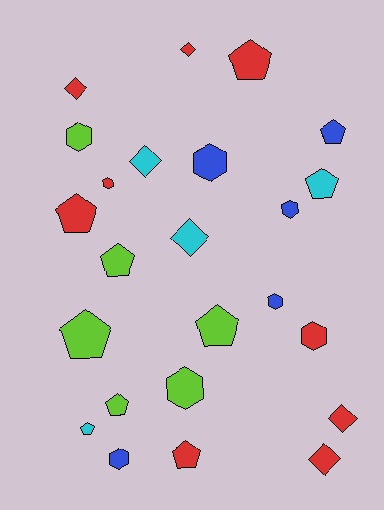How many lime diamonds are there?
There are no lime diamonds.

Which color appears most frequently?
Red, with 9 objects.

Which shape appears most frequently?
Pentagon, with 10 objects.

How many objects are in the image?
There are 24 objects.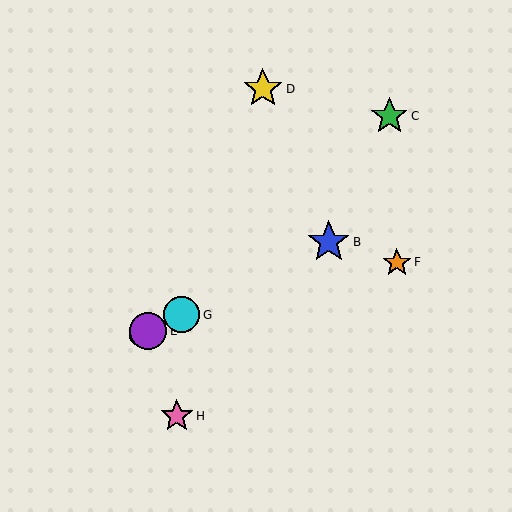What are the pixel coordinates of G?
Object G is at (182, 315).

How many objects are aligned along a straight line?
4 objects (A, B, E, G) are aligned along a straight line.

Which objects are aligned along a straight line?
Objects A, B, E, G are aligned along a straight line.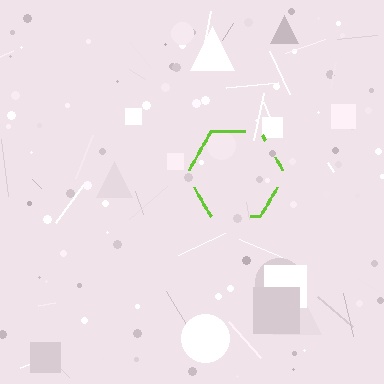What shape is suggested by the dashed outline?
The dashed outline suggests a hexagon.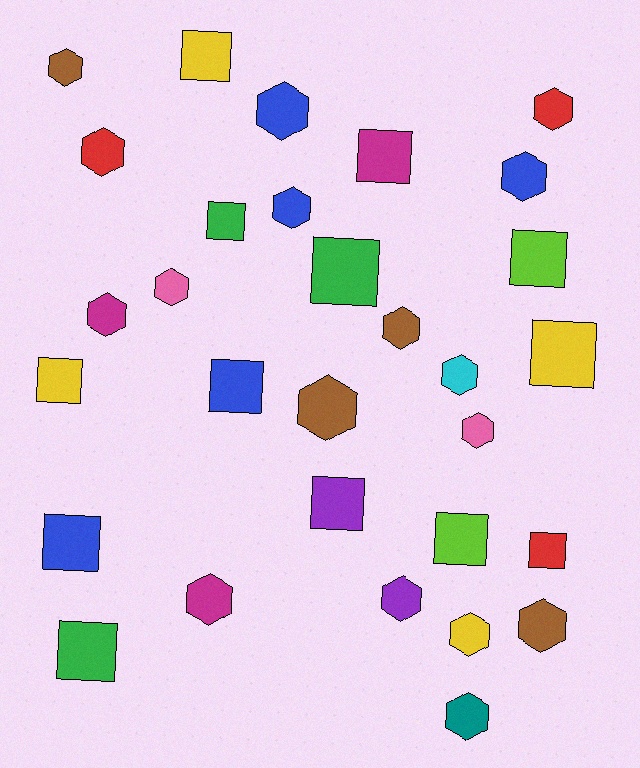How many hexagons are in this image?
There are 17 hexagons.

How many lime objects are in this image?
There are 2 lime objects.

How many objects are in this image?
There are 30 objects.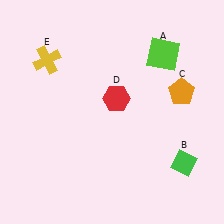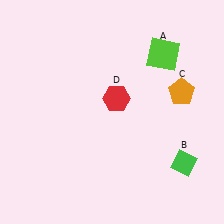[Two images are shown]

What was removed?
The yellow cross (E) was removed in Image 2.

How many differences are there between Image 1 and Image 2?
There is 1 difference between the two images.